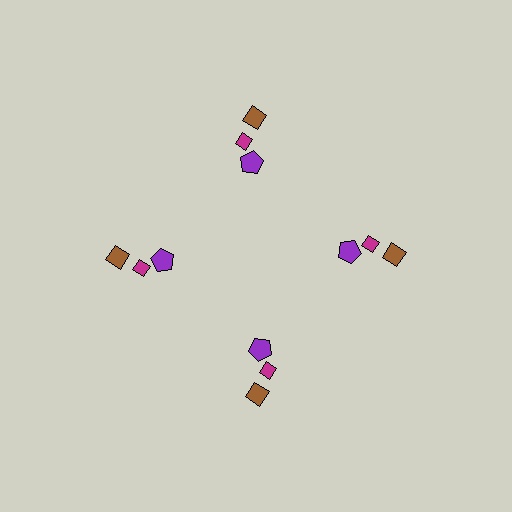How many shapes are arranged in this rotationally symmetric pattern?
There are 12 shapes, arranged in 4 groups of 3.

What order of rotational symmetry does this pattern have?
This pattern has 4-fold rotational symmetry.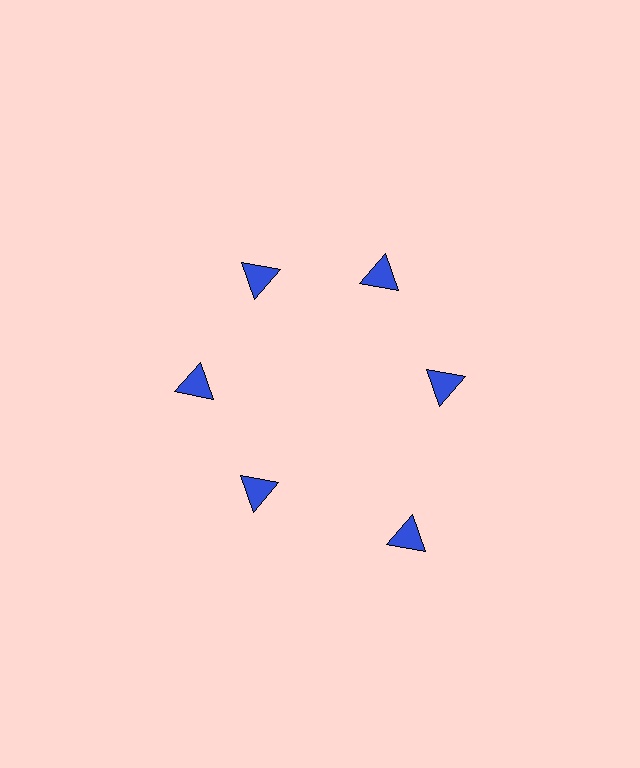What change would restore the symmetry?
The symmetry would be restored by moving it inward, back onto the ring so that all 6 triangles sit at equal angles and equal distance from the center.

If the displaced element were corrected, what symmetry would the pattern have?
It would have 6-fold rotational symmetry — the pattern would map onto itself every 60 degrees.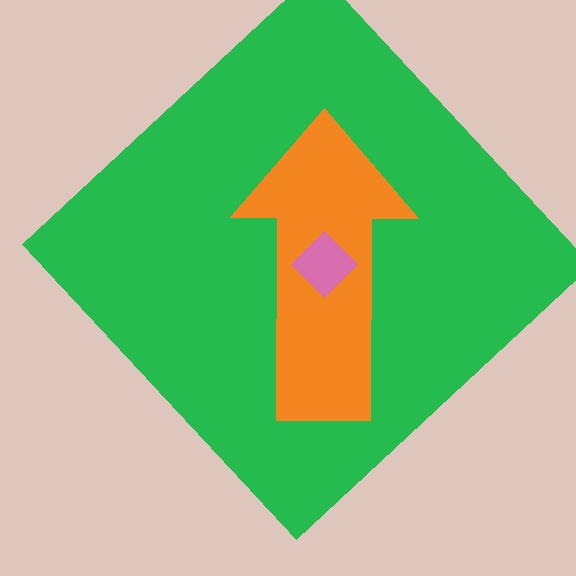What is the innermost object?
The pink diamond.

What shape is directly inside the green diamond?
The orange arrow.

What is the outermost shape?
The green diamond.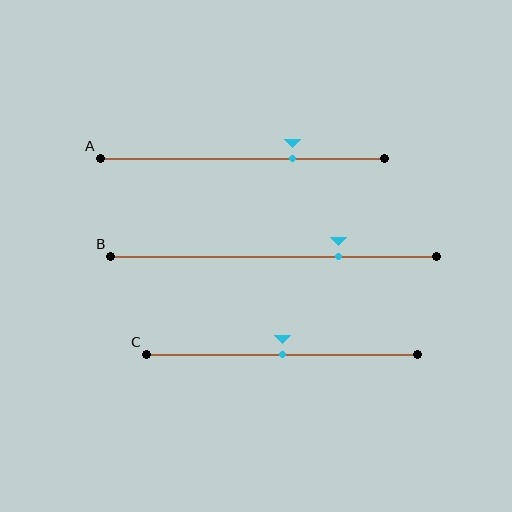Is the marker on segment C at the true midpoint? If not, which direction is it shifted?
Yes, the marker on segment C is at the true midpoint.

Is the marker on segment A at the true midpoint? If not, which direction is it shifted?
No, the marker on segment A is shifted to the right by about 18% of the segment length.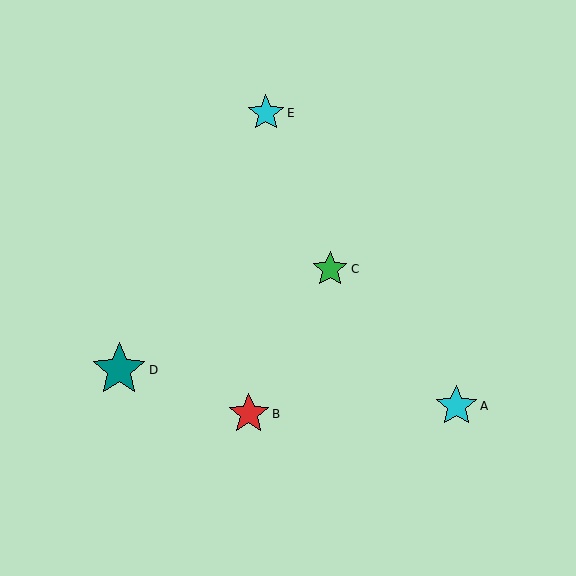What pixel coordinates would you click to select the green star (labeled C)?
Click at (330, 269) to select the green star C.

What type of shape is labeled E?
Shape E is a cyan star.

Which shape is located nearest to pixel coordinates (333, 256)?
The green star (labeled C) at (330, 269) is nearest to that location.